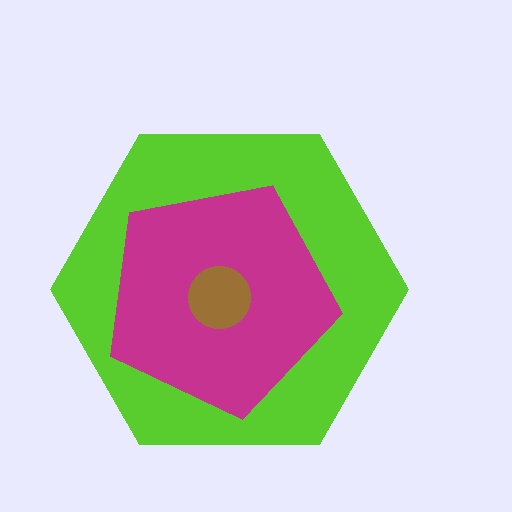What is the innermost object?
The brown circle.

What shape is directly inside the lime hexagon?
The magenta pentagon.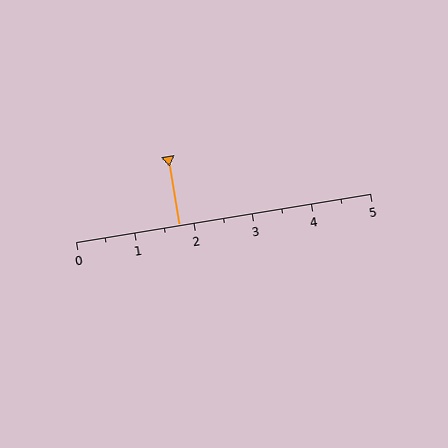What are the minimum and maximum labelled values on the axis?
The axis runs from 0 to 5.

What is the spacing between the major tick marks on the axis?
The major ticks are spaced 1 apart.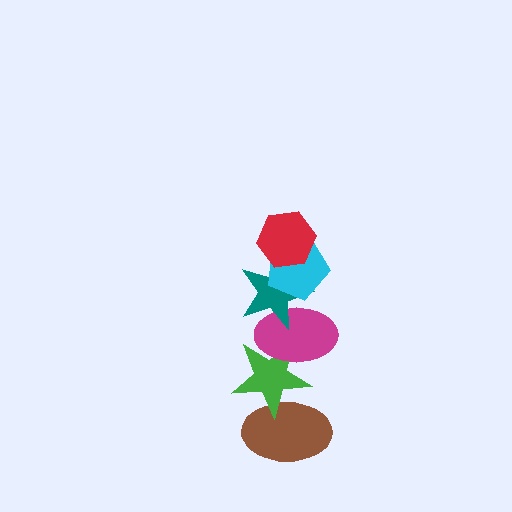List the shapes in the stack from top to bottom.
From top to bottom: the red hexagon, the cyan pentagon, the teal star, the magenta ellipse, the green star, the brown ellipse.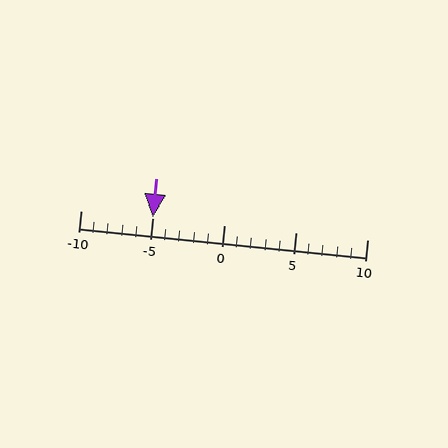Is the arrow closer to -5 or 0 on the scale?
The arrow is closer to -5.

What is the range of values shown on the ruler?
The ruler shows values from -10 to 10.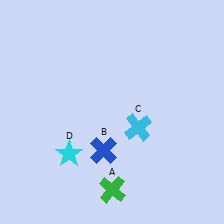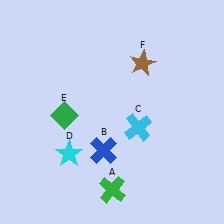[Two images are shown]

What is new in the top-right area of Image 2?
A brown star (F) was added in the top-right area of Image 2.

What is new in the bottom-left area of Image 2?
A green diamond (E) was added in the bottom-left area of Image 2.